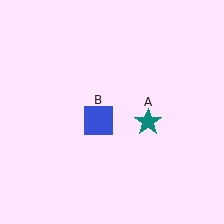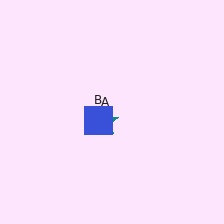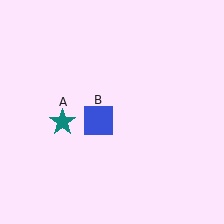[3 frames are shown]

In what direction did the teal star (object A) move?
The teal star (object A) moved left.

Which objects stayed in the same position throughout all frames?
Blue square (object B) remained stationary.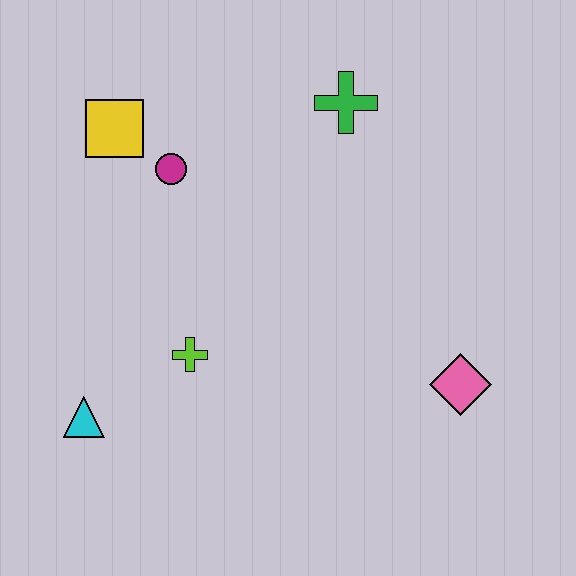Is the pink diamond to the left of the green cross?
No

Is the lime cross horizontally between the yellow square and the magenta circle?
No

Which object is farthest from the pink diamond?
The yellow square is farthest from the pink diamond.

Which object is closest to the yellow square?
The magenta circle is closest to the yellow square.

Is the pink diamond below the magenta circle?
Yes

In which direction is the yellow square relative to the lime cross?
The yellow square is above the lime cross.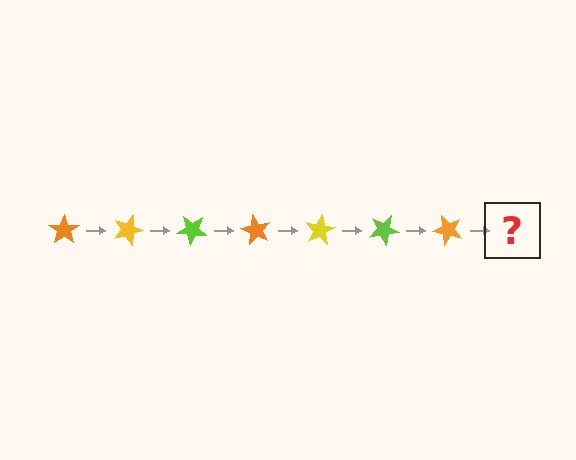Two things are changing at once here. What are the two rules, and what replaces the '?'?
The two rules are that it rotates 20 degrees each step and the color cycles through orange, yellow, and lime. The '?' should be a yellow star, rotated 140 degrees from the start.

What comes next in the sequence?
The next element should be a yellow star, rotated 140 degrees from the start.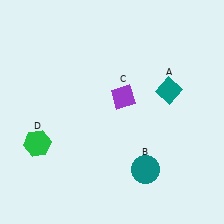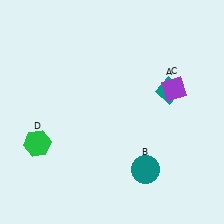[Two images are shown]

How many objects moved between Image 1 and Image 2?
1 object moved between the two images.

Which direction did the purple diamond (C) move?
The purple diamond (C) moved right.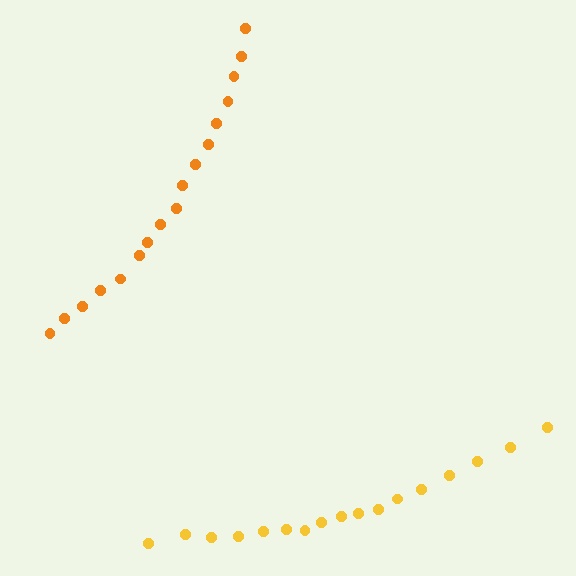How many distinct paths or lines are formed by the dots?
There are 2 distinct paths.